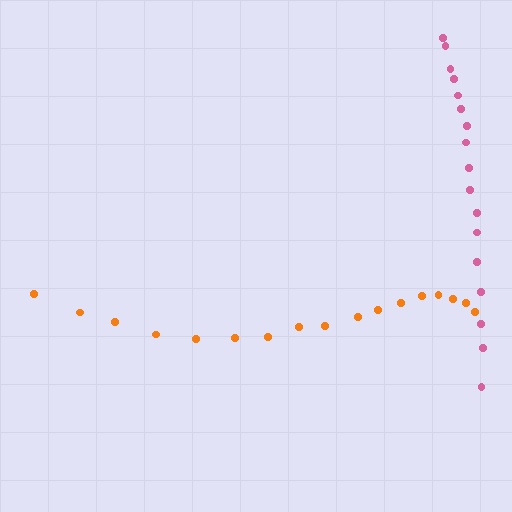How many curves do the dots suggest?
There are 2 distinct paths.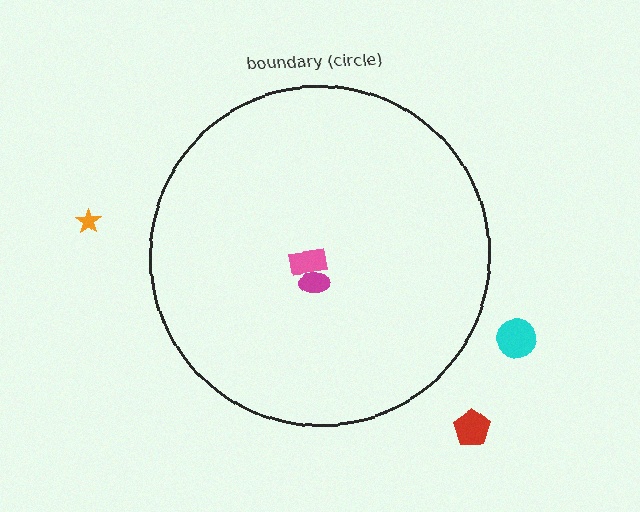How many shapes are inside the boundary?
2 inside, 3 outside.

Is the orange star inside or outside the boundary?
Outside.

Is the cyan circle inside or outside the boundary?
Outside.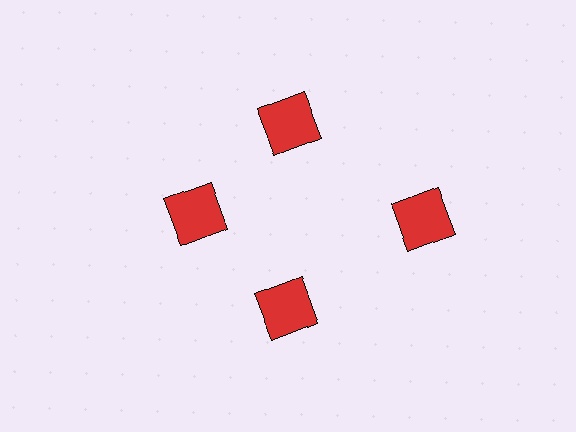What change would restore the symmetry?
The symmetry would be restored by moving it inward, back onto the ring so that all 4 squares sit at equal angles and equal distance from the center.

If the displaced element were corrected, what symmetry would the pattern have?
It would have 4-fold rotational symmetry — the pattern would map onto itself every 90 degrees.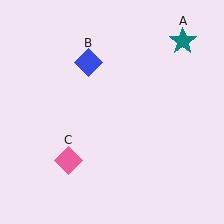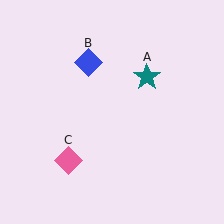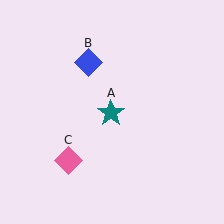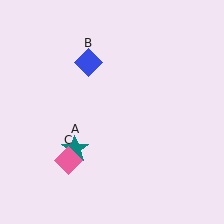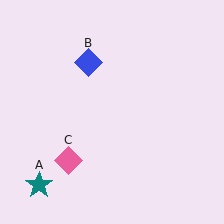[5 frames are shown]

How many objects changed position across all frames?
1 object changed position: teal star (object A).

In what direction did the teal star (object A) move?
The teal star (object A) moved down and to the left.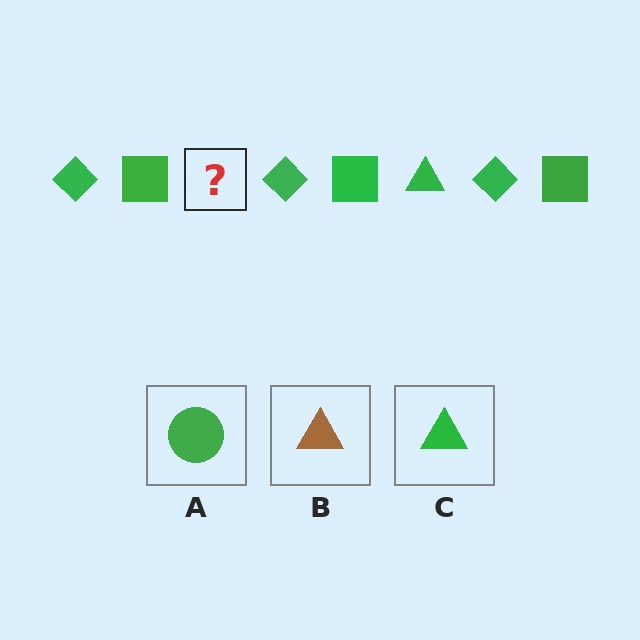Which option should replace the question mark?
Option C.